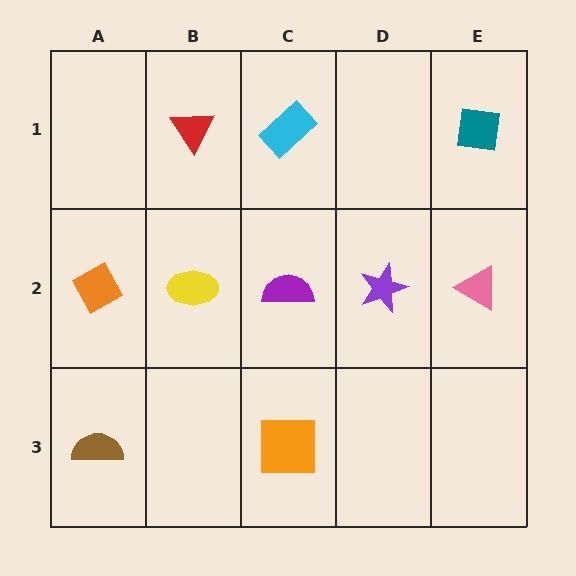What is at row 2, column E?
A pink triangle.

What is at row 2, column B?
A yellow ellipse.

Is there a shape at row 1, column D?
No, that cell is empty.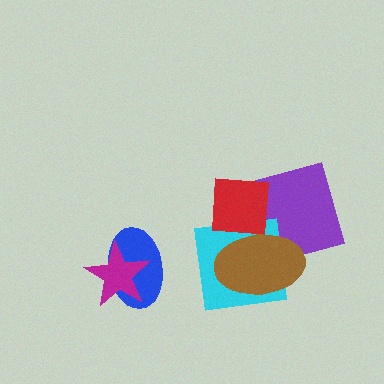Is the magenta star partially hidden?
No, no other shape covers it.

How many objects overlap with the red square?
3 objects overlap with the red square.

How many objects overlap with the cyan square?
3 objects overlap with the cyan square.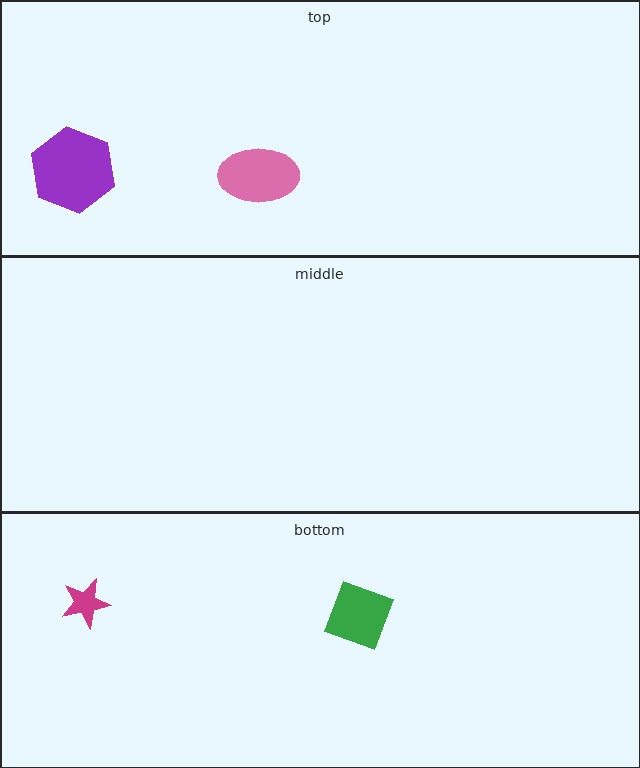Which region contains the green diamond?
The bottom region.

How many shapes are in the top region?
2.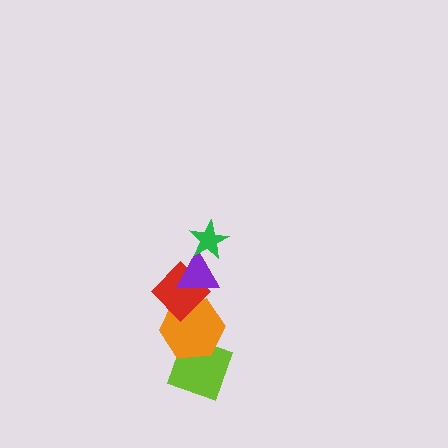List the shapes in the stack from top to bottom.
From top to bottom: the green star, the purple triangle, the red diamond, the orange hexagon, the lime diamond.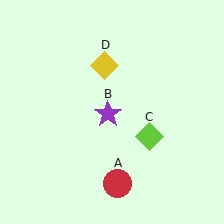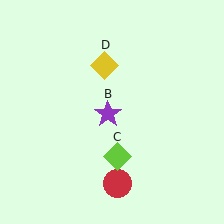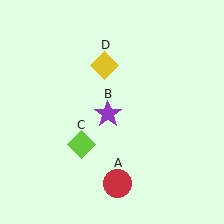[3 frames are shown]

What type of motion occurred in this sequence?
The lime diamond (object C) rotated clockwise around the center of the scene.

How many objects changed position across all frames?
1 object changed position: lime diamond (object C).